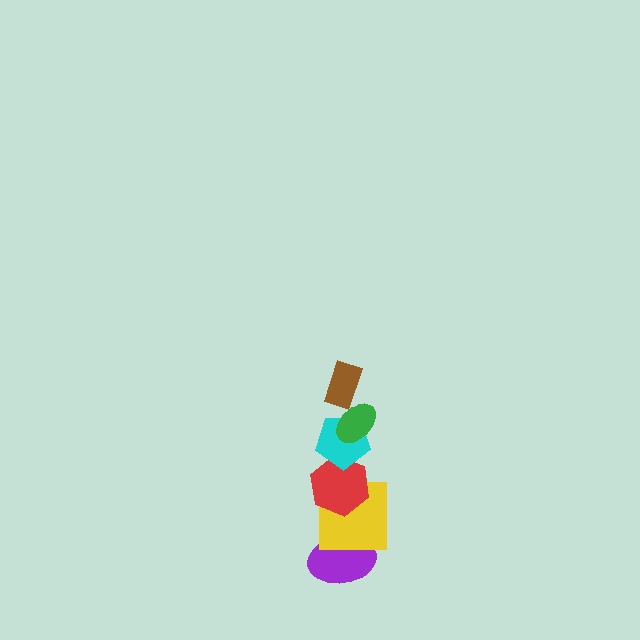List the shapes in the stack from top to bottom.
From top to bottom: the brown rectangle, the green ellipse, the cyan pentagon, the red hexagon, the yellow square, the purple ellipse.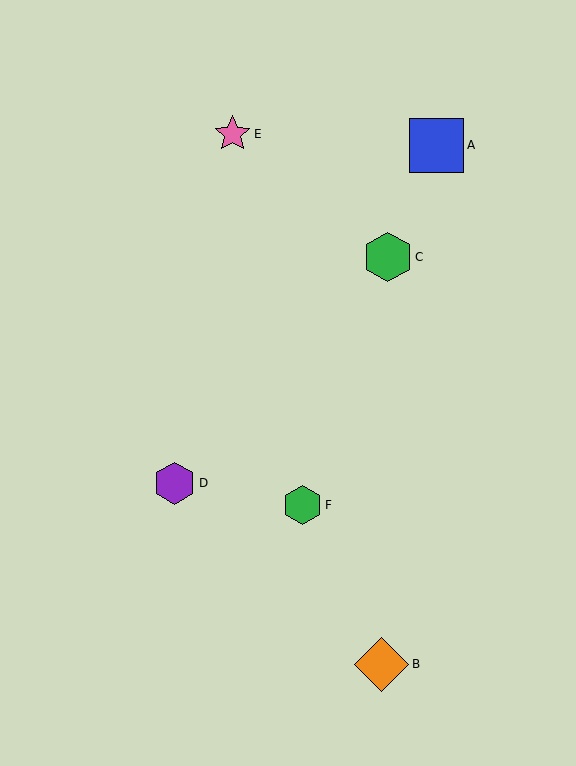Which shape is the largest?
The blue square (labeled A) is the largest.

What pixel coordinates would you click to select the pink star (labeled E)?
Click at (232, 134) to select the pink star E.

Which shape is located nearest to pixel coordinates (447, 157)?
The blue square (labeled A) at (436, 145) is nearest to that location.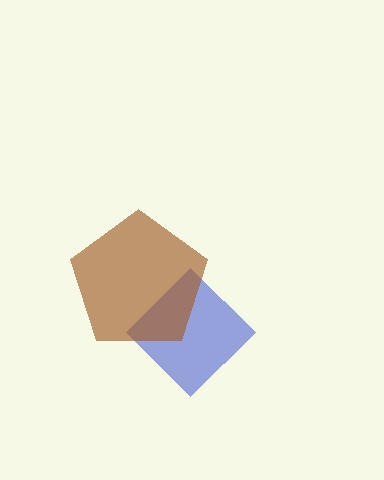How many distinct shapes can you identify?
There are 2 distinct shapes: a blue diamond, a brown pentagon.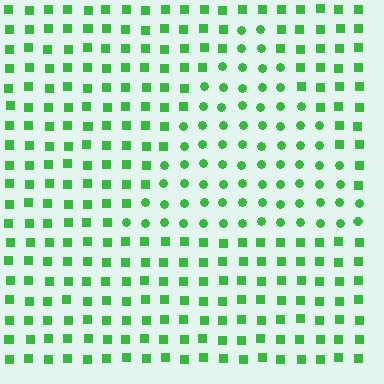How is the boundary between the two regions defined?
The boundary is defined by a change in element shape: circles inside vs. squares outside. All elements share the same color and spacing.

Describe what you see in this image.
The image is filled with small green elements arranged in a uniform grid. A triangle-shaped region contains circles, while the surrounding area contains squares. The boundary is defined purely by the change in element shape.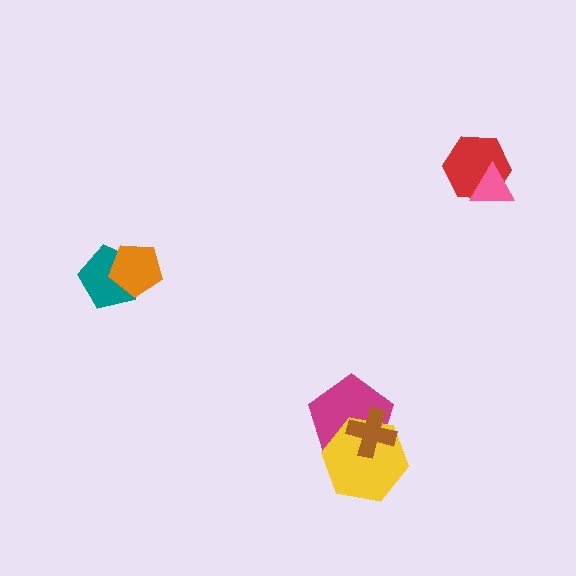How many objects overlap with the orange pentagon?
1 object overlaps with the orange pentagon.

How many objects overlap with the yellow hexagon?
2 objects overlap with the yellow hexagon.